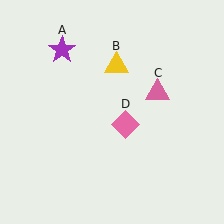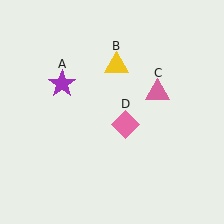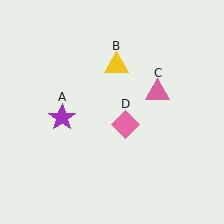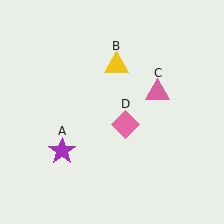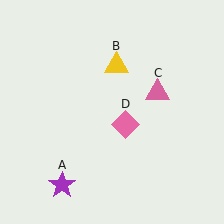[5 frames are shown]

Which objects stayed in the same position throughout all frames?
Yellow triangle (object B) and pink triangle (object C) and pink diamond (object D) remained stationary.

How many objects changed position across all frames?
1 object changed position: purple star (object A).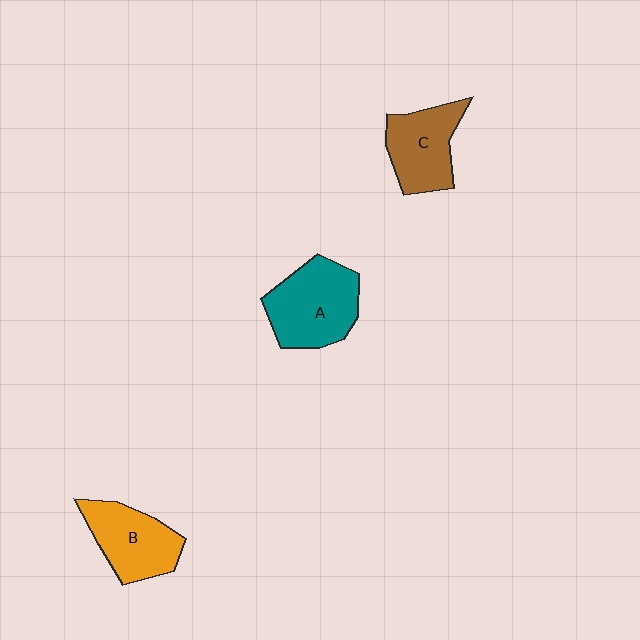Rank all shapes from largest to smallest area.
From largest to smallest: A (teal), B (orange), C (brown).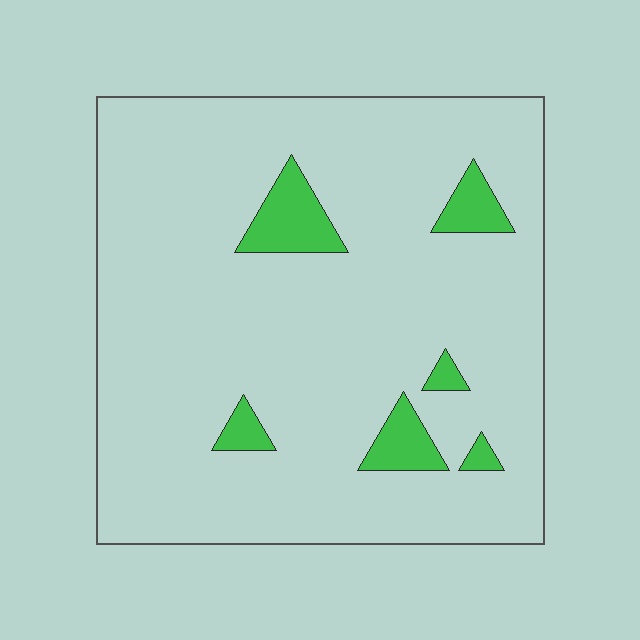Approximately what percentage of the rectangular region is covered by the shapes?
Approximately 10%.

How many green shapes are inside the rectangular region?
6.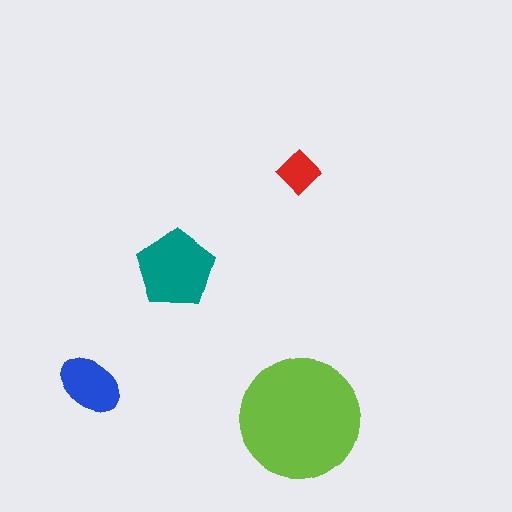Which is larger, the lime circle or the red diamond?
The lime circle.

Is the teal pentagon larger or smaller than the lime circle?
Smaller.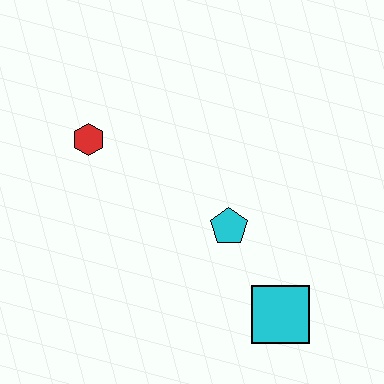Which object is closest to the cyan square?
The cyan pentagon is closest to the cyan square.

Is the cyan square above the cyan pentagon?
No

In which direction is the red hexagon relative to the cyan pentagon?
The red hexagon is to the left of the cyan pentagon.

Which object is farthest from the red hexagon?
The cyan square is farthest from the red hexagon.